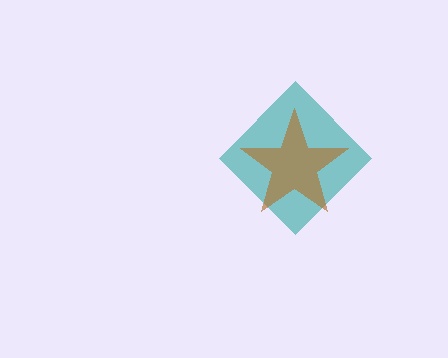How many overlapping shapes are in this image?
There are 2 overlapping shapes in the image.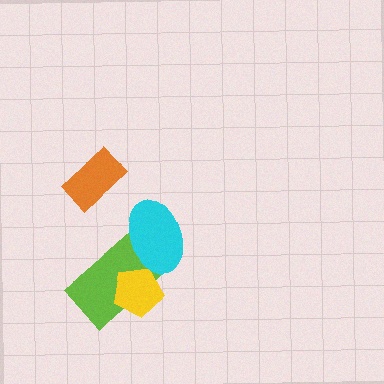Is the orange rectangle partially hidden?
No, no other shape covers it.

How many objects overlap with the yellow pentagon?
2 objects overlap with the yellow pentagon.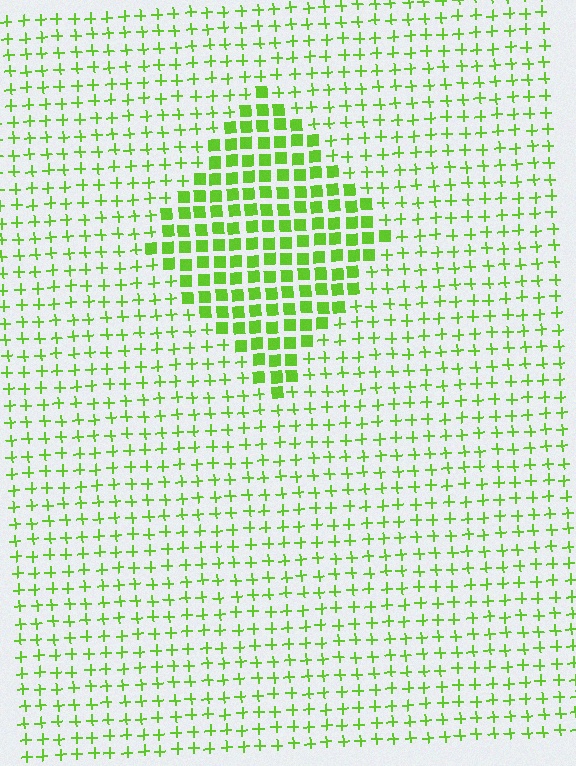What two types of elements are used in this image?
The image uses squares inside the diamond region and plus signs outside it.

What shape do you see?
I see a diamond.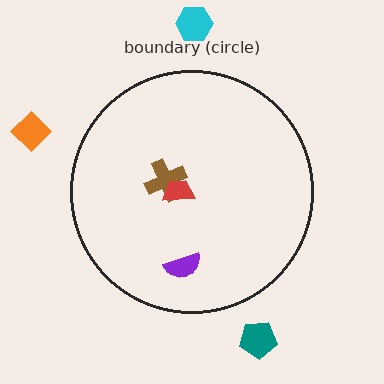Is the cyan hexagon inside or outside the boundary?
Outside.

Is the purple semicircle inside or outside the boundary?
Inside.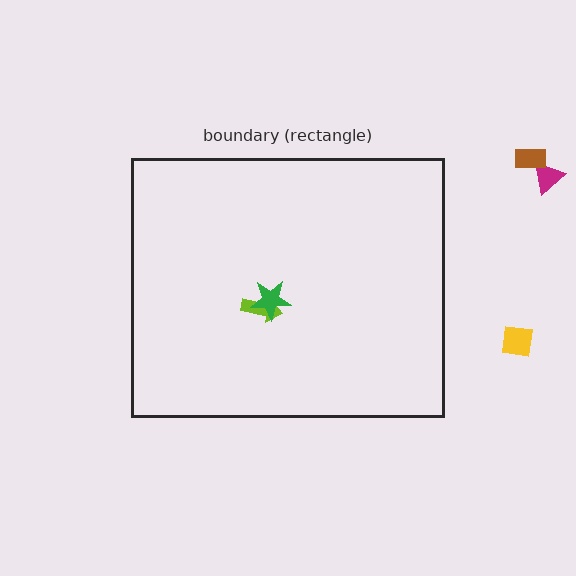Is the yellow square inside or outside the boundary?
Outside.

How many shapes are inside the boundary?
2 inside, 3 outside.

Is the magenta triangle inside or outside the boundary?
Outside.